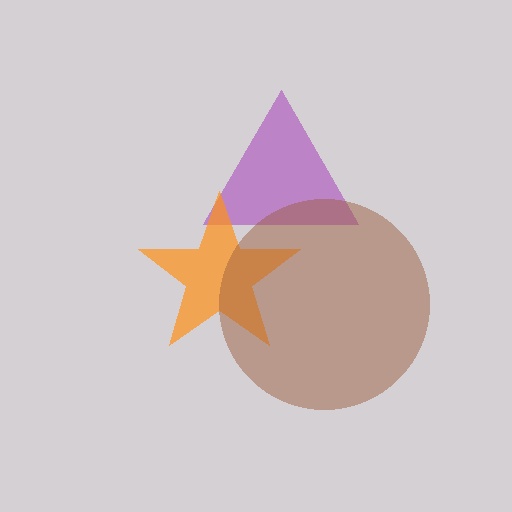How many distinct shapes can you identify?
There are 3 distinct shapes: a purple triangle, an orange star, a brown circle.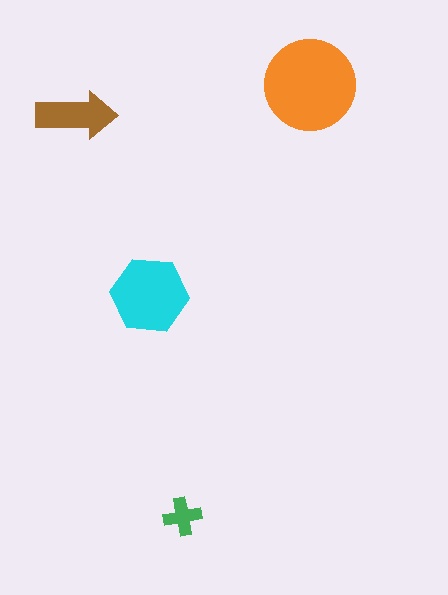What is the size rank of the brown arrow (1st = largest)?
3rd.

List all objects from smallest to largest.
The green cross, the brown arrow, the cyan hexagon, the orange circle.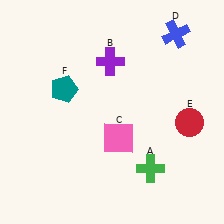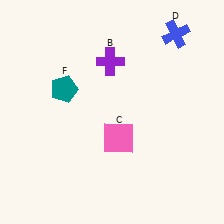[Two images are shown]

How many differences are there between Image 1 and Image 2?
There are 2 differences between the two images.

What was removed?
The red circle (E), the green cross (A) were removed in Image 2.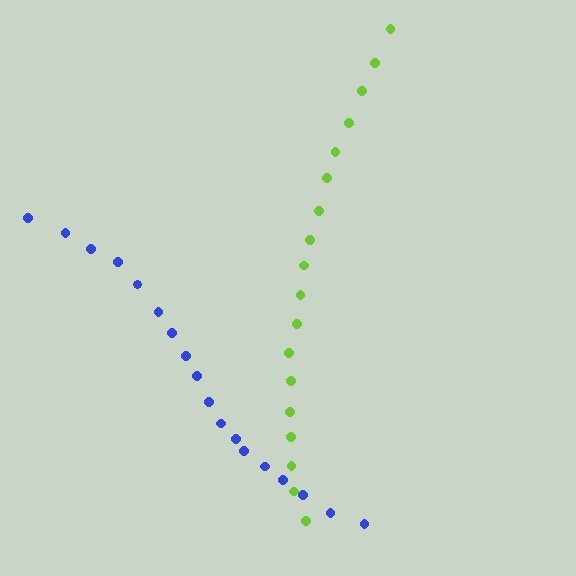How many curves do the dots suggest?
There are 2 distinct paths.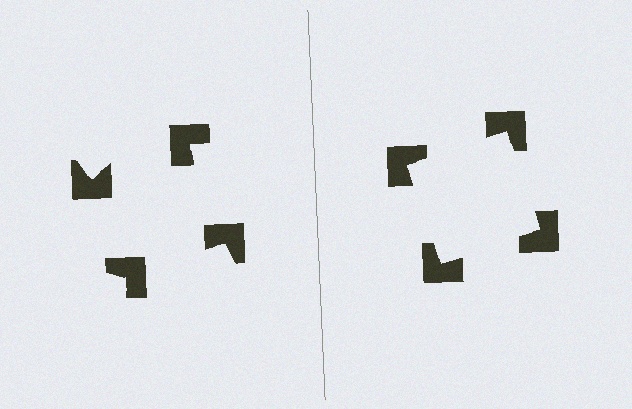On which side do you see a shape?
An illusory square appears on the right side. On the left side the wedge cuts are rotated, so no coherent shape forms.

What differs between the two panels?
The notched squares are positioned identically on both sides; only the wedge orientations differ. On the right they align to a square; on the left they are misaligned.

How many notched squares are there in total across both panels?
8 — 4 on each side.